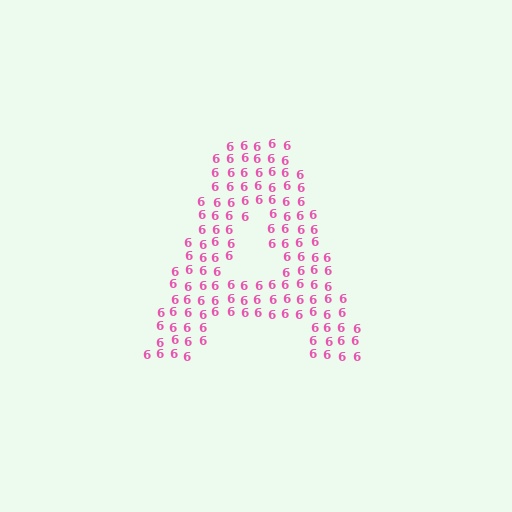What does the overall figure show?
The overall figure shows the letter A.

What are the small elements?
The small elements are digit 6's.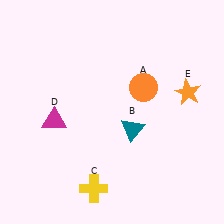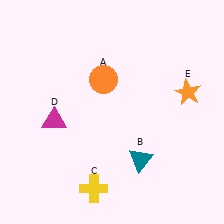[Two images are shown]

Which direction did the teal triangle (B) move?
The teal triangle (B) moved down.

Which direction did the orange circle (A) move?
The orange circle (A) moved left.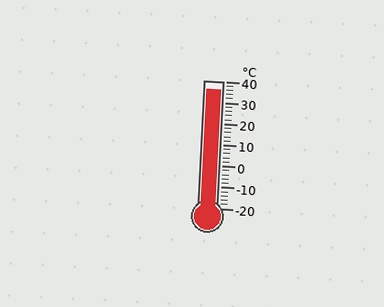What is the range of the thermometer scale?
The thermometer scale ranges from -20°C to 40°C.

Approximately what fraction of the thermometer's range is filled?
The thermometer is filled to approximately 95% of its range.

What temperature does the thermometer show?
The thermometer shows approximately 36°C.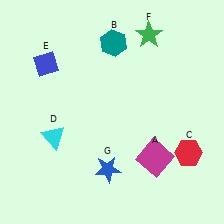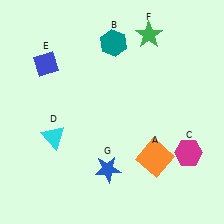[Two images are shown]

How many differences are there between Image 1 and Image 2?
There are 2 differences between the two images.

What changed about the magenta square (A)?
In Image 1, A is magenta. In Image 2, it changed to orange.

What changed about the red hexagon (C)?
In Image 1, C is red. In Image 2, it changed to magenta.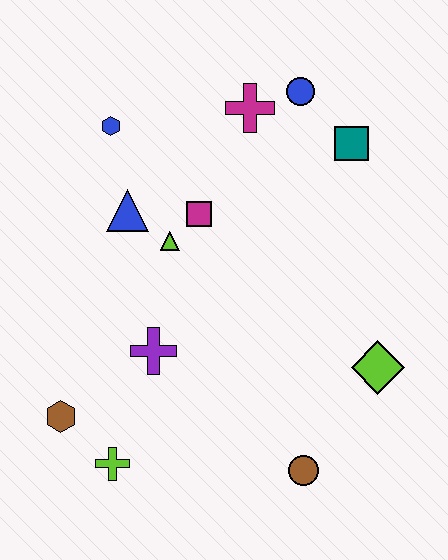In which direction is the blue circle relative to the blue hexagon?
The blue circle is to the right of the blue hexagon.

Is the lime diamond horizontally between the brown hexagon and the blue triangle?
No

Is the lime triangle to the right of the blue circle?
No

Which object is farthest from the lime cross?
The blue circle is farthest from the lime cross.